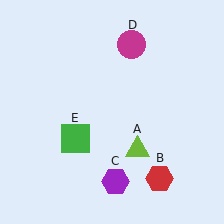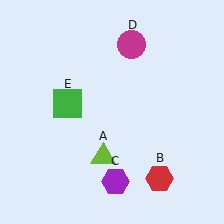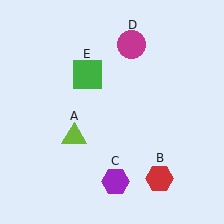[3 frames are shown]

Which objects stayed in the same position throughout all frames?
Red hexagon (object B) and purple hexagon (object C) and magenta circle (object D) remained stationary.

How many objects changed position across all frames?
2 objects changed position: lime triangle (object A), green square (object E).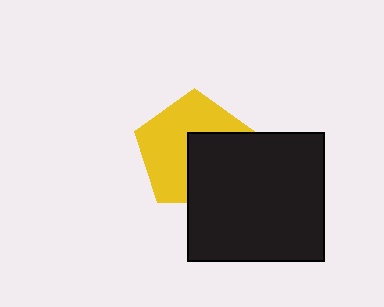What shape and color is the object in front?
The object in front is a black rectangle.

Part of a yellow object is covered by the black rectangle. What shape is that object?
It is a pentagon.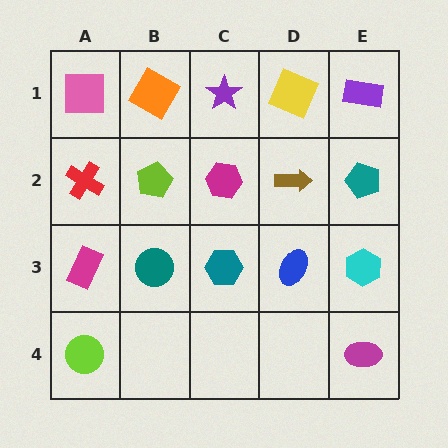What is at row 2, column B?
A lime pentagon.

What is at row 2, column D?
A brown arrow.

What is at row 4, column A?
A lime circle.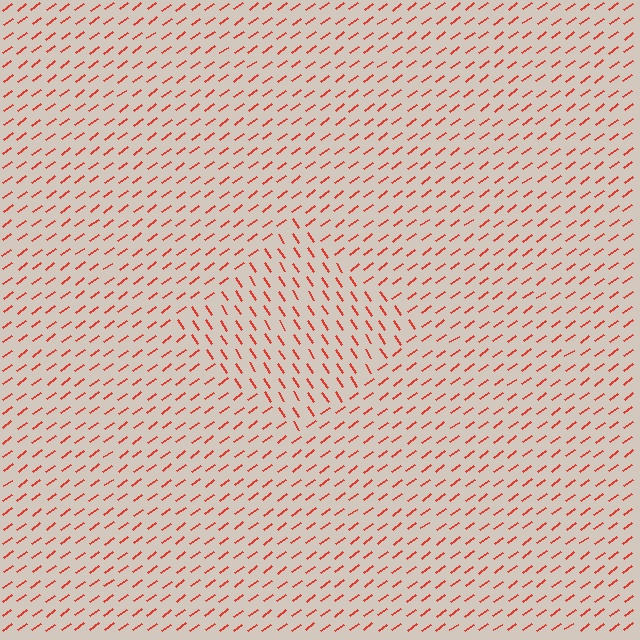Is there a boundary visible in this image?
Yes, there is a texture boundary formed by a change in line orientation.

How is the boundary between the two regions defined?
The boundary is defined purely by a change in line orientation (approximately 87 degrees difference). All lines are the same color and thickness.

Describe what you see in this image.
The image is filled with small red line segments. A diamond region in the image has lines oriented differently from the surrounding lines, creating a visible texture boundary.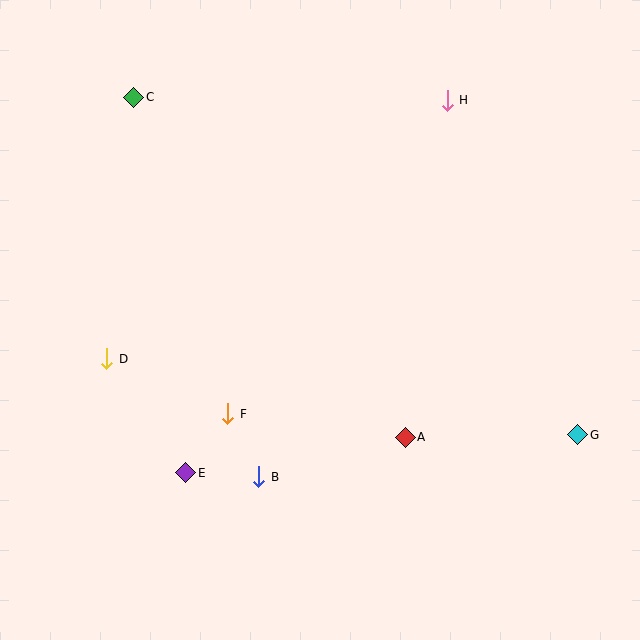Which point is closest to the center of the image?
Point F at (228, 414) is closest to the center.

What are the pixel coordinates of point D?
Point D is at (106, 359).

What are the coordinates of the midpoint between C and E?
The midpoint between C and E is at (160, 285).